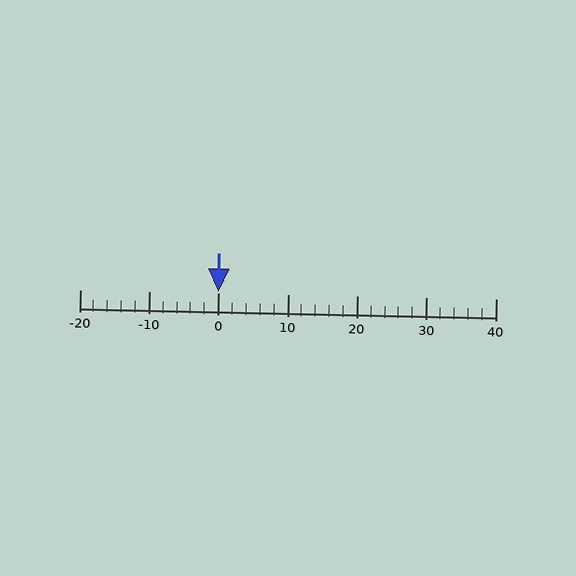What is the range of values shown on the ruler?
The ruler shows values from -20 to 40.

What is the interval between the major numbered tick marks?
The major tick marks are spaced 10 units apart.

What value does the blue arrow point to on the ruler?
The blue arrow points to approximately 0.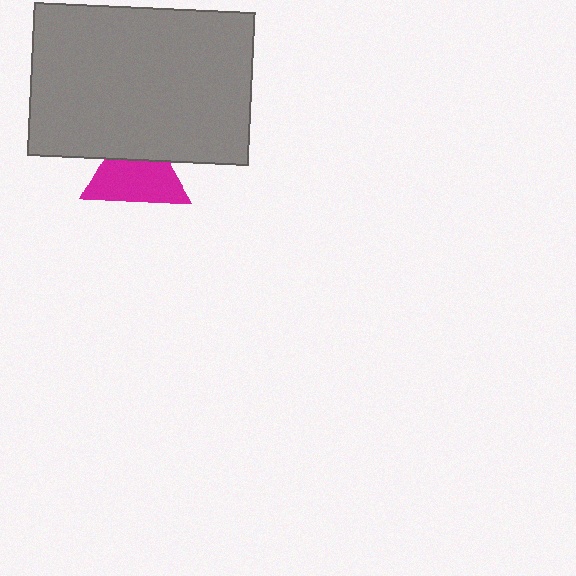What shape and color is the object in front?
The object in front is a gray rectangle.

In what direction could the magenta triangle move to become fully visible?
The magenta triangle could move down. That would shift it out from behind the gray rectangle entirely.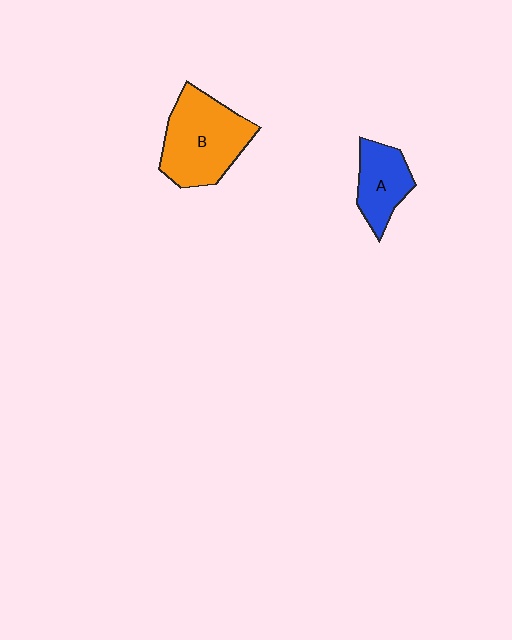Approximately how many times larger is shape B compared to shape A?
Approximately 1.8 times.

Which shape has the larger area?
Shape B (orange).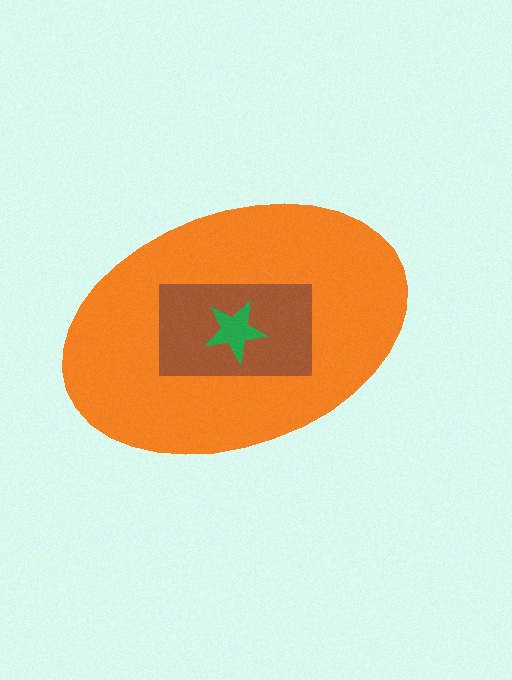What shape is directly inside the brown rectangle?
The green star.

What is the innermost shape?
The green star.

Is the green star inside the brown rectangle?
Yes.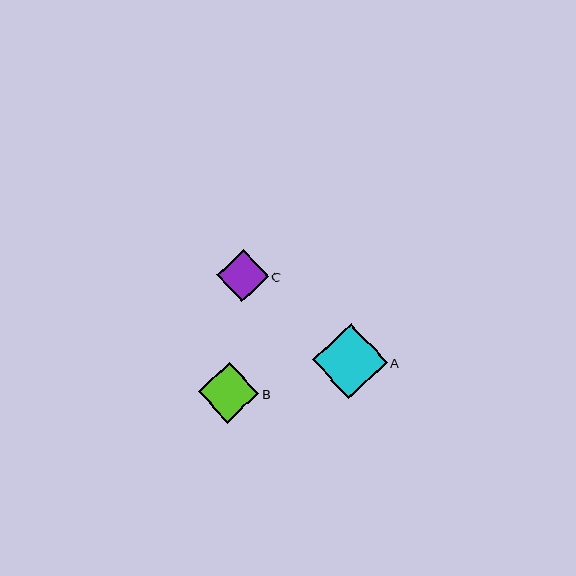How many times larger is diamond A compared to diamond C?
Diamond A is approximately 1.5 times the size of diamond C.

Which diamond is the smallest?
Diamond C is the smallest with a size of approximately 52 pixels.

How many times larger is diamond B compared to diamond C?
Diamond B is approximately 1.2 times the size of diamond C.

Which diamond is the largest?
Diamond A is the largest with a size of approximately 75 pixels.